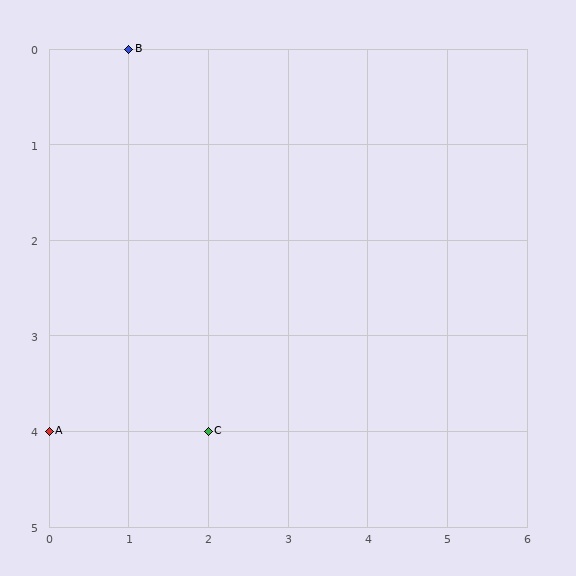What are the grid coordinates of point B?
Point B is at grid coordinates (1, 0).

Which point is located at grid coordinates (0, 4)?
Point A is at (0, 4).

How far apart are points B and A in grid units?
Points B and A are 1 column and 4 rows apart (about 4.1 grid units diagonally).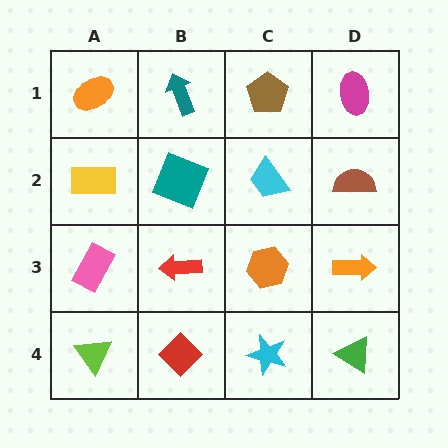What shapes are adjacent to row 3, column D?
A brown semicircle (row 2, column D), a green triangle (row 4, column D), an orange hexagon (row 3, column C).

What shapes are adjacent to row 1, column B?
A teal square (row 2, column B), an orange ellipse (row 1, column A), a brown pentagon (row 1, column C).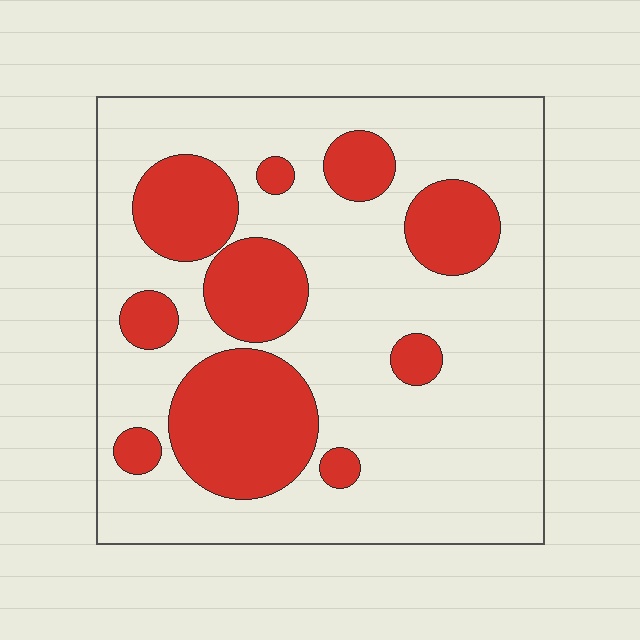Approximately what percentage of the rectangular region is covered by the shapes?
Approximately 30%.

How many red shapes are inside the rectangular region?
10.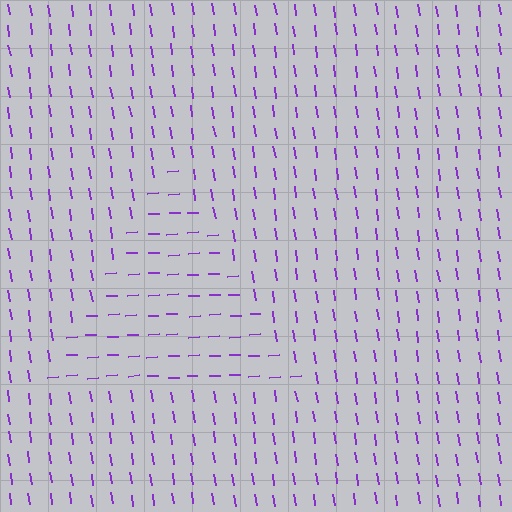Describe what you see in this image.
The image is filled with small purple line segments. A triangle region in the image has lines oriented differently from the surrounding lines, creating a visible texture boundary.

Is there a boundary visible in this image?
Yes, there is a texture boundary formed by a change in line orientation.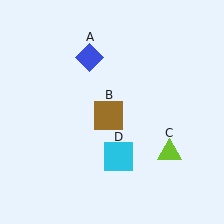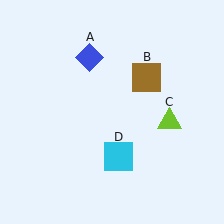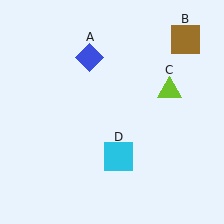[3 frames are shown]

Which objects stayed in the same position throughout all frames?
Blue diamond (object A) and cyan square (object D) remained stationary.